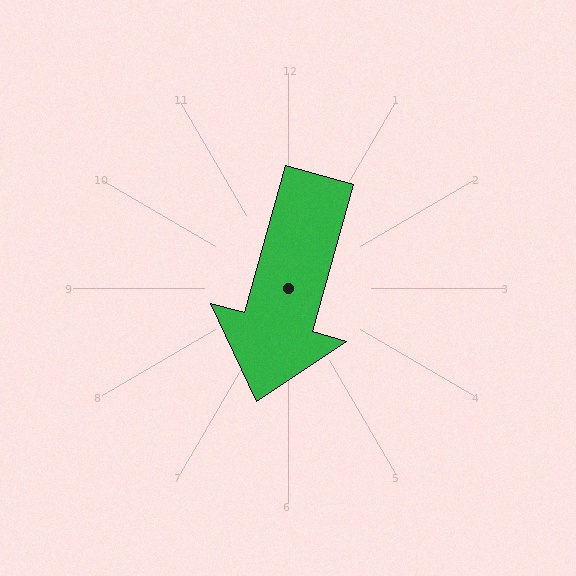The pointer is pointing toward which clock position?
Roughly 7 o'clock.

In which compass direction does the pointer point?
South.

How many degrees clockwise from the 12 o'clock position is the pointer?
Approximately 196 degrees.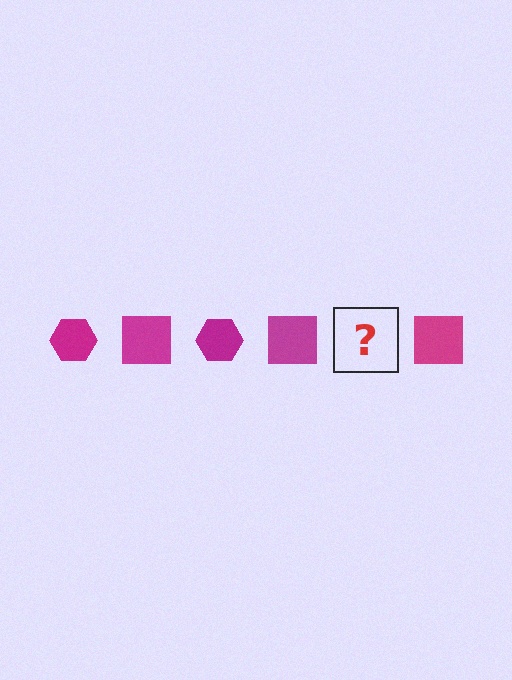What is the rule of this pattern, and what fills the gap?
The rule is that the pattern cycles through hexagon, square shapes in magenta. The gap should be filled with a magenta hexagon.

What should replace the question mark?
The question mark should be replaced with a magenta hexagon.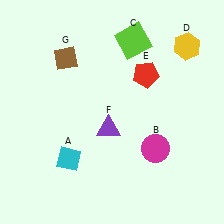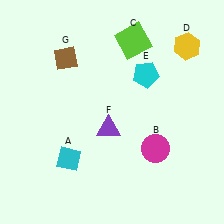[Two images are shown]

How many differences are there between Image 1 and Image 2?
There is 1 difference between the two images.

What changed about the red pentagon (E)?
In Image 1, E is red. In Image 2, it changed to cyan.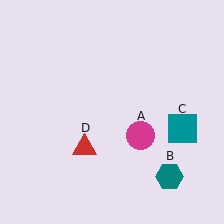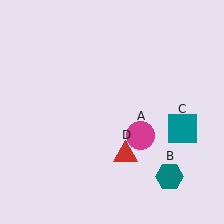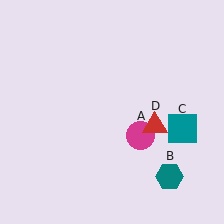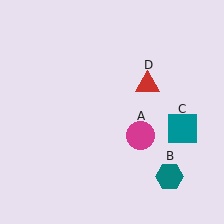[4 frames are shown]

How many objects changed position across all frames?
1 object changed position: red triangle (object D).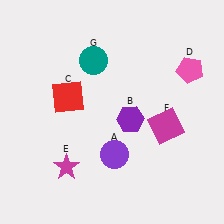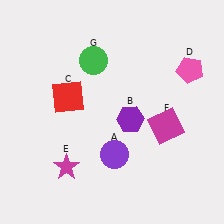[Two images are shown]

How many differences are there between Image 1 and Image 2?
There is 1 difference between the two images.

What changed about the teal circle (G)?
In Image 1, G is teal. In Image 2, it changed to green.